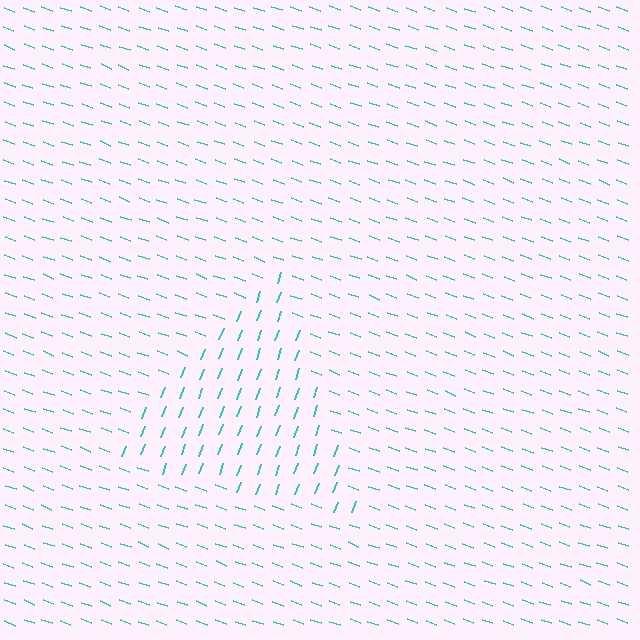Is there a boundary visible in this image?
Yes, there is a texture boundary formed by a change in line orientation.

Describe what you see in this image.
The image is filled with small cyan line segments. A triangle region in the image has lines oriented differently from the surrounding lines, creating a visible texture boundary.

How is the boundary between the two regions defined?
The boundary is defined purely by a change in line orientation (approximately 90 degrees difference). All lines are the same color and thickness.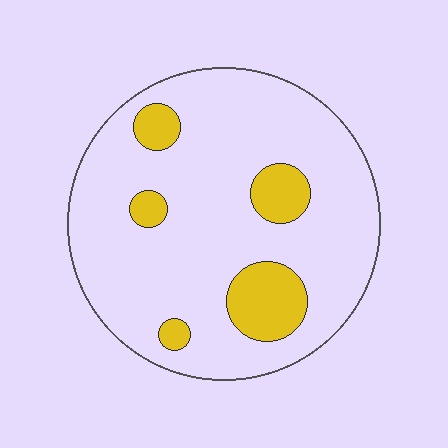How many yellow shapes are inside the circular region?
5.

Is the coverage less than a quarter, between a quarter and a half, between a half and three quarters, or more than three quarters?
Less than a quarter.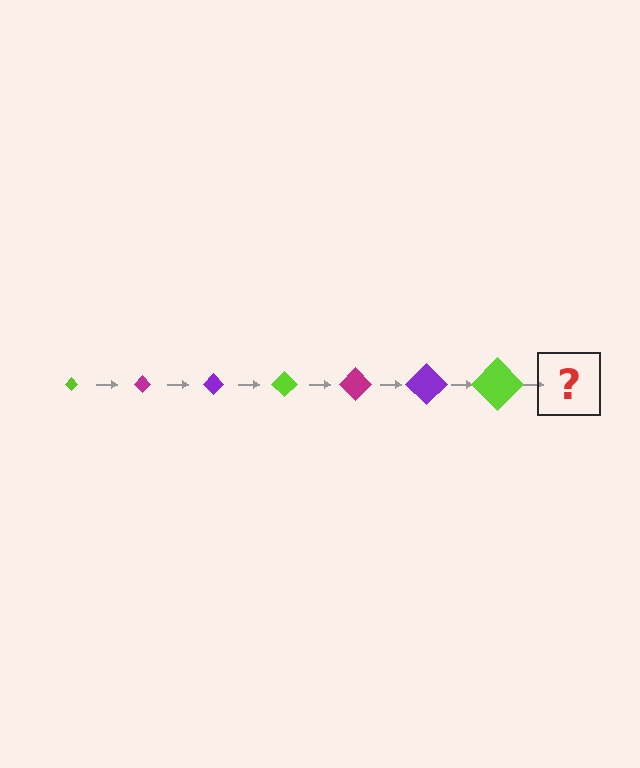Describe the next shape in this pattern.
It should be a magenta diamond, larger than the previous one.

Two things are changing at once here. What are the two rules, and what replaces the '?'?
The two rules are that the diamond grows larger each step and the color cycles through lime, magenta, and purple. The '?' should be a magenta diamond, larger than the previous one.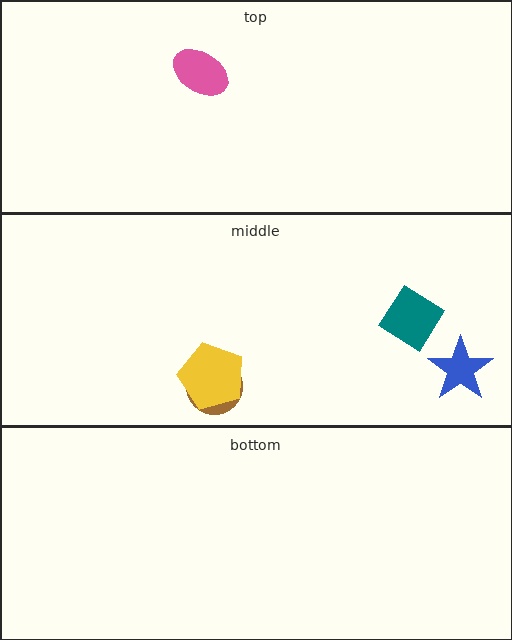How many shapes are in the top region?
1.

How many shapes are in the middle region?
4.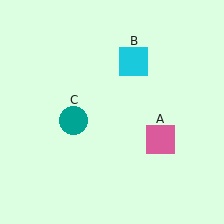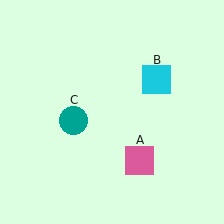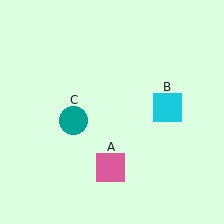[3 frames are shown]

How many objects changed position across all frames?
2 objects changed position: pink square (object A), cyan square (object B).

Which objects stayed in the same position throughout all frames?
Teal circle (object C) remained stationary.